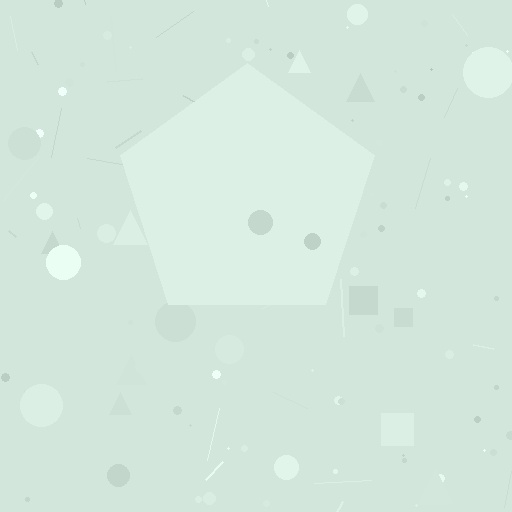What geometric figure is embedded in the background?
A pentagon is embedded in the background.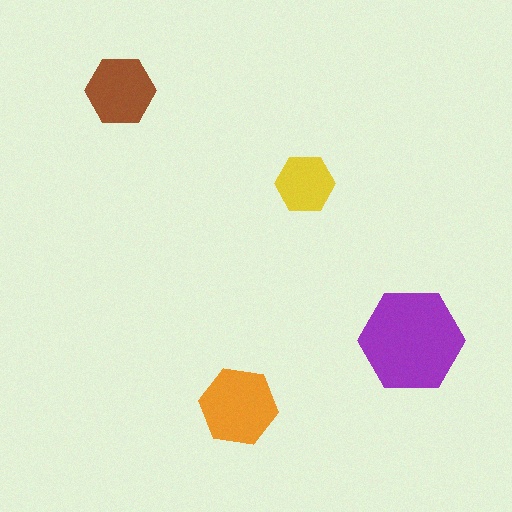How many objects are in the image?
There are 4 objects in the image.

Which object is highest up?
The brown hexagon is topmost.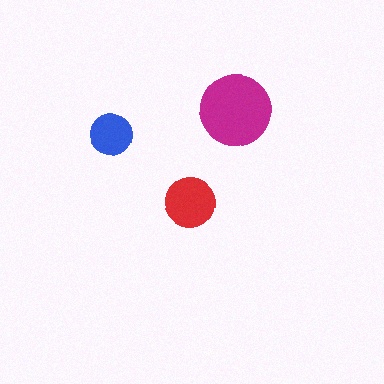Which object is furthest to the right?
The magenta circle is rightmost.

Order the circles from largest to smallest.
the magenta one, the red one, the blue one.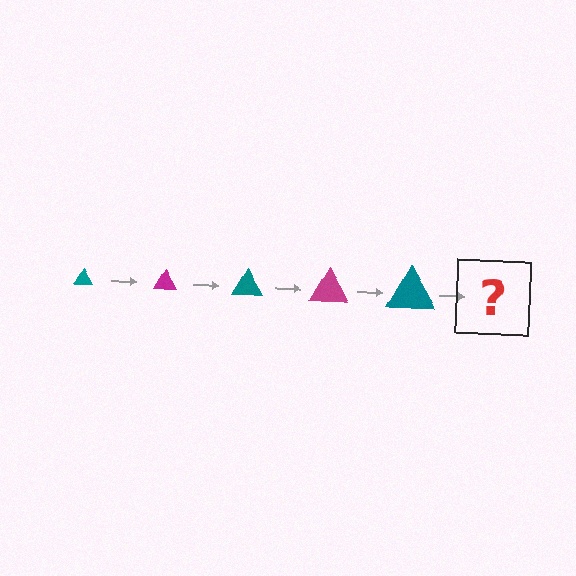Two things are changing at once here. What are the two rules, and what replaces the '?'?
The two rules are that the triangle grows larger each step and the color cycles through teal and magenta. The '?' should be a magenta triangle, larger than the previous one.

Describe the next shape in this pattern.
It should be a magenta triangle, larger than the previous one.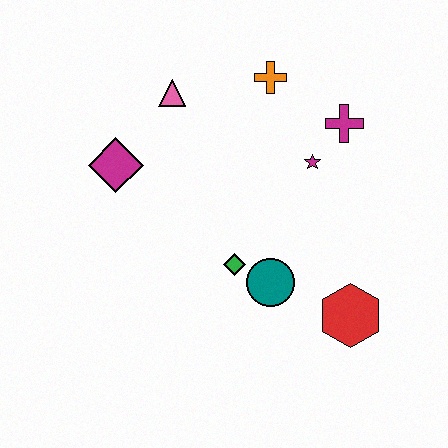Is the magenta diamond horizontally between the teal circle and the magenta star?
No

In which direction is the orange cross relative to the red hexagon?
The orange cross is above the red hexagon.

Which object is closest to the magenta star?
The magenta cross is closest to the magenta star.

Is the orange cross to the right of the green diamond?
Yes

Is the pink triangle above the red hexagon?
Yes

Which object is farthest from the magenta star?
The magenta diamond is farthest from the magenta star.